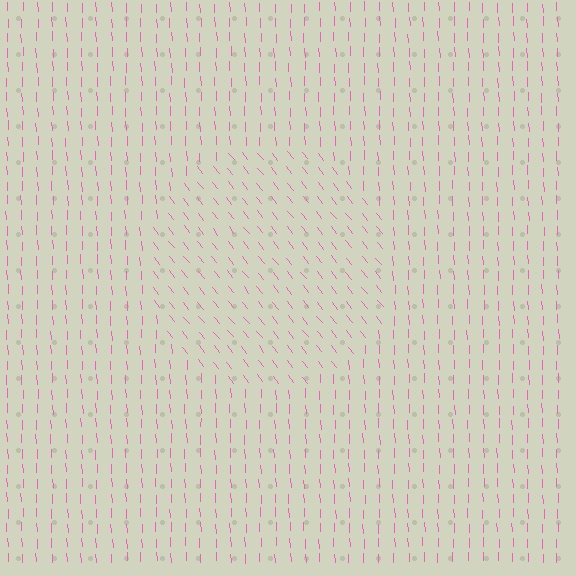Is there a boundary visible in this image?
Yes, there is a texture boundary formed by a change in line orientation.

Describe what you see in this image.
The image is filled with small pink line segments. A circle region in the image has lines oriented differently from the surrounding lines, creating a visible texture boundary.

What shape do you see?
I see a circle.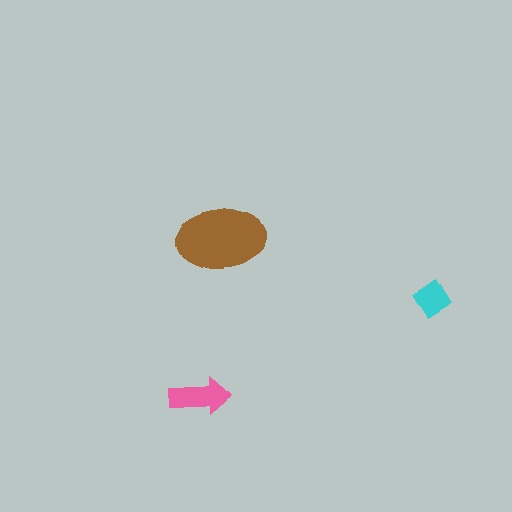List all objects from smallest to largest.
The cyan diamond, the pink arrow, the brown ellipse.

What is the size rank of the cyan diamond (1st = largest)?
3rd.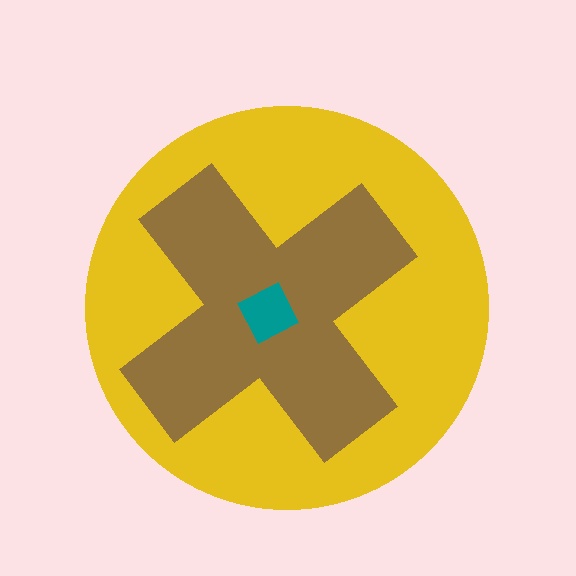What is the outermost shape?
The yellow circle.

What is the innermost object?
The teal diamond.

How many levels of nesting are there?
3.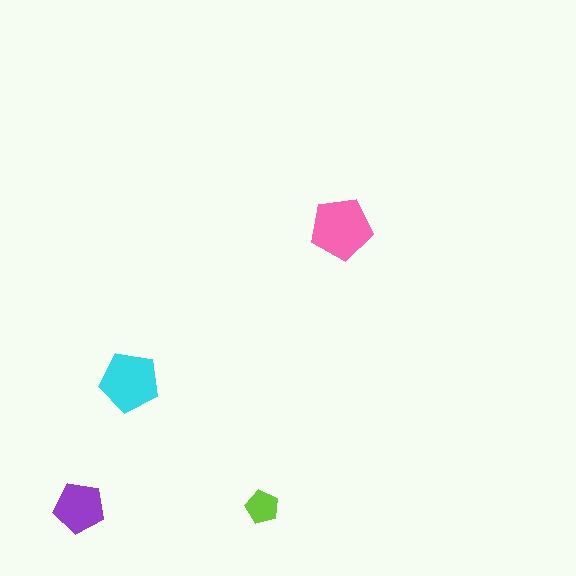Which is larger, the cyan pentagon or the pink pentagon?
The pink one.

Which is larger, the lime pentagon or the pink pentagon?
The pink one.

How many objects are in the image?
There are 4 objects in the image.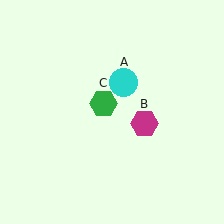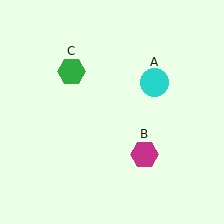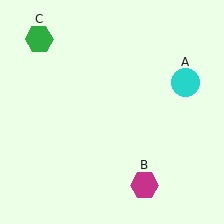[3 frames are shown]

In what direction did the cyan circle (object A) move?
The cyan circle (object A) moved right.